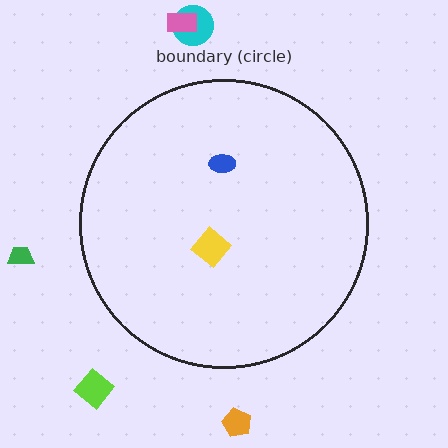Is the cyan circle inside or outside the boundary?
Outside.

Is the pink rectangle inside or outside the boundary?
Outside.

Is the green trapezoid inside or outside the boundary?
Outside.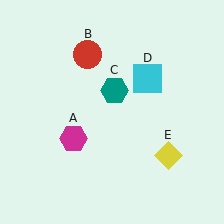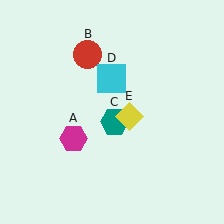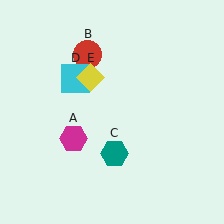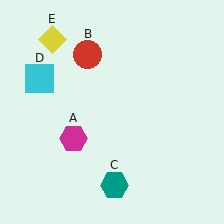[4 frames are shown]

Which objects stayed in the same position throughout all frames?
Magenta hexagon (object A) and red circle (object B) remained stationary.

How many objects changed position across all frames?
3 objects changed position: teal hexagon (object C), cyan square (object D), yellow diamond (object E).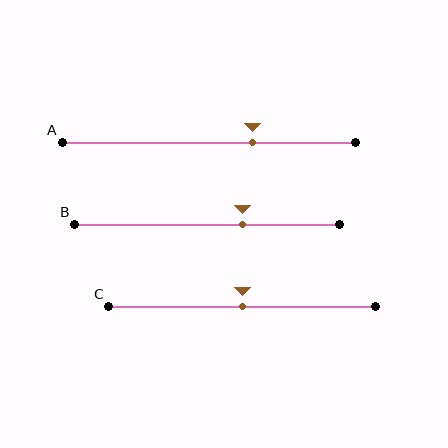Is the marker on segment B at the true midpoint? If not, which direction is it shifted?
No, the marker on segment B is shifted to the right by about 13% of the segment length.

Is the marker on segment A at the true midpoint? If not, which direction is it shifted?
No, the marker on segment A is shifted to the right by about 15% of the segment length.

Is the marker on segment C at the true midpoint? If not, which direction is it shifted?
Yes, the marker on segment C is at the true midpoint.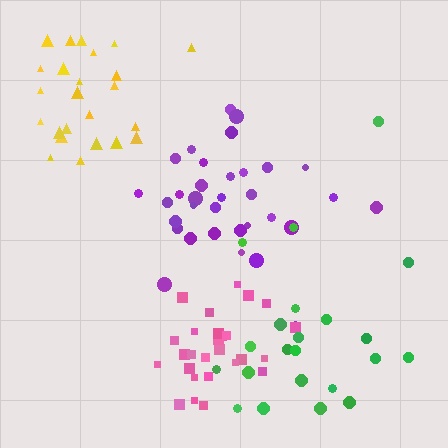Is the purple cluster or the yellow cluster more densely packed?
Purple.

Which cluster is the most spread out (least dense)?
Green.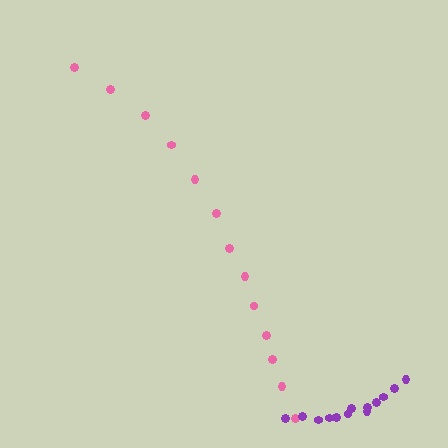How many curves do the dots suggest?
There are 2 distinct paths.